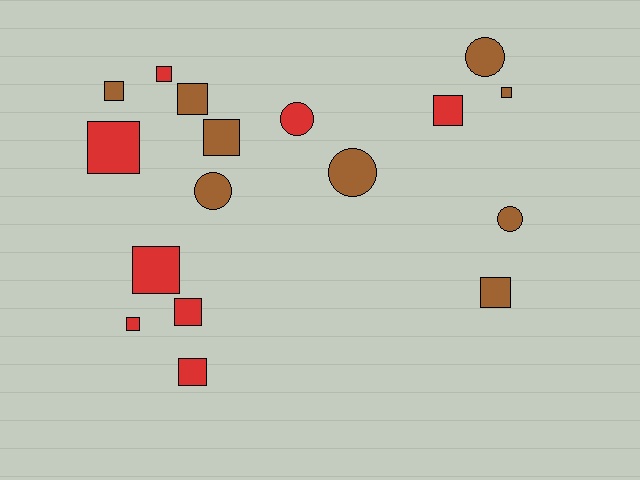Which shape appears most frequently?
Square, with 12 objects.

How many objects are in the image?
There are 17 objects.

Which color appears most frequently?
Brown, with 9 objects.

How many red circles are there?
There is 1 red circle.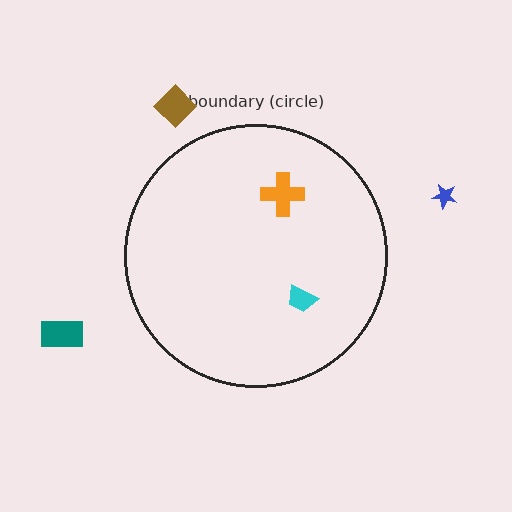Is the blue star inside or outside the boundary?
Outside.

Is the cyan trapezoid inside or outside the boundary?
Inside.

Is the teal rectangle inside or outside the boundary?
Outside.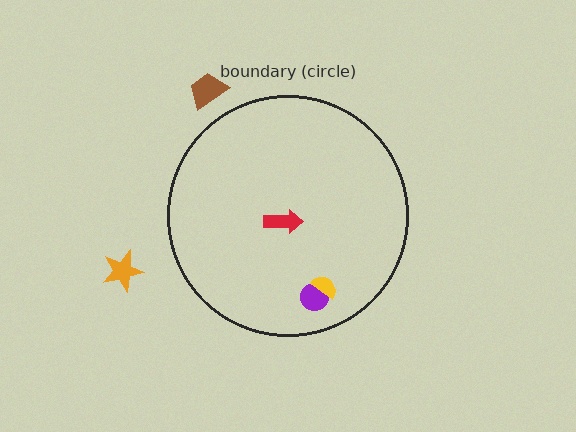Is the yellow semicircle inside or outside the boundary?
Inside.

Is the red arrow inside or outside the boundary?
Inside.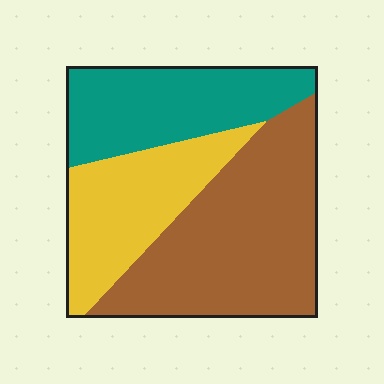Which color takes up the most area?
Brown, at roughly 45%.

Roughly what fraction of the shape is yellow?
Yellow covers roughly 25% of the shape.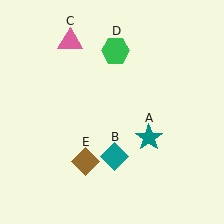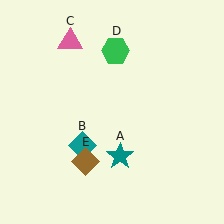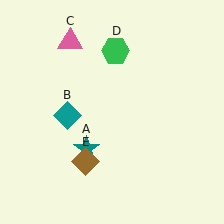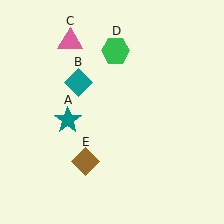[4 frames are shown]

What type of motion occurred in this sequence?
The teal star (object A), teal diamond (object B) rotated clockwise around the center of the scene.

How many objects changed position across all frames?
2 objects changed position: teal star (object A), teal diamond (object B).